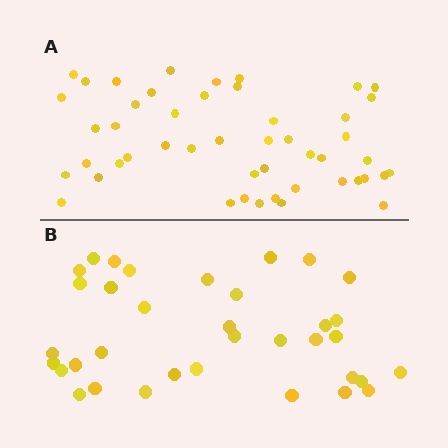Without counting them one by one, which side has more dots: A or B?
Region A (the top region) has more dots.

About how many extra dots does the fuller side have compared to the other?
Region A has approximately 15 more dots than region B.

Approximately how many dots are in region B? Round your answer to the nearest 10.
About 40 dots. (The exact count is 35, which rounds to 40.)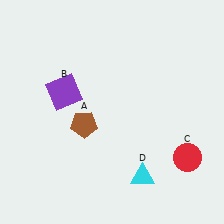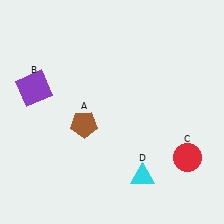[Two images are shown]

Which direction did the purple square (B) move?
The purple square (B) moved left.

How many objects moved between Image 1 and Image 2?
1 object moved between the two images.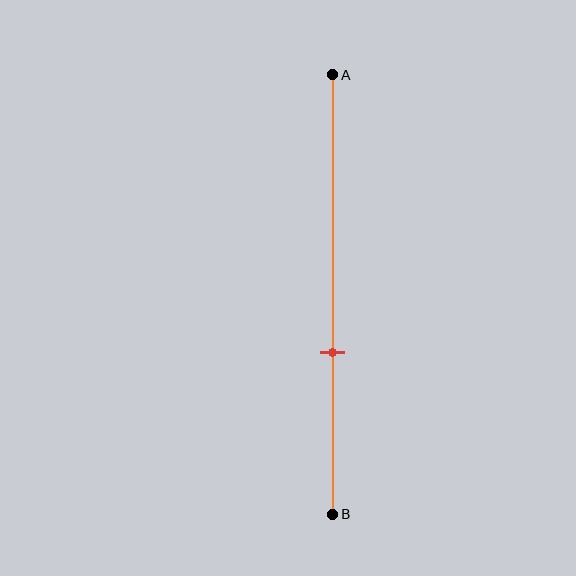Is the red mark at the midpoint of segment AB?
No, the mark is at about 65% from A, not at the 50% midpoint.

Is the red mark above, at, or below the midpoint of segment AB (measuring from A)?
The red mark is below the midpoint of segment AB.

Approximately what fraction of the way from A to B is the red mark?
The red mark is approximately 65% of the way from A to B.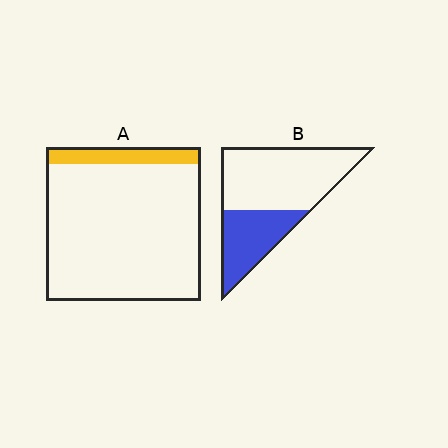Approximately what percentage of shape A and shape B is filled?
A is approximately 10% and B is approximately 35%.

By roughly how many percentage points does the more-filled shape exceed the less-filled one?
By roughly 25 percentage points (B over A).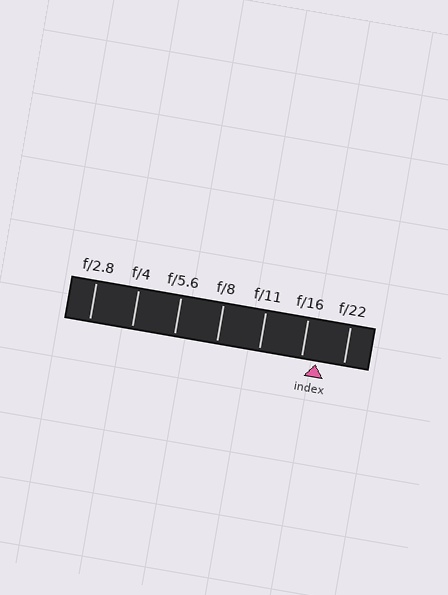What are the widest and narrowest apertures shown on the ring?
The widest aperture shown is f/2.8 and the narrowest is f/22.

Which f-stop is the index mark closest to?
The index mark is closest to f/16.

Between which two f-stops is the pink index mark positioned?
The index mark is between f/16 and f/22.